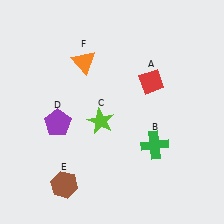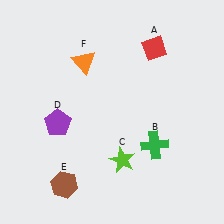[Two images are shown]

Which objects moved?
The objects that moved are: the red diamond (A), the lime star (C).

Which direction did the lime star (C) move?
The lime star (C) moved down.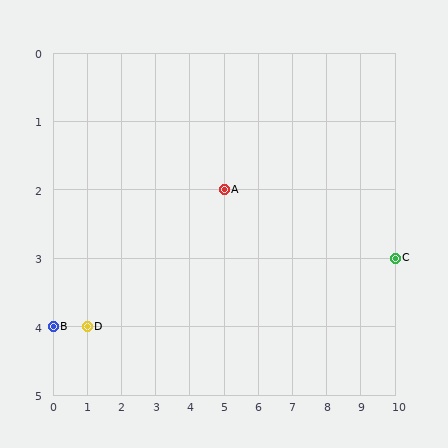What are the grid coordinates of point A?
Point A is at grid coordinates (5, 2).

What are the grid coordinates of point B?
Point B is at grid coordinates (0, 4).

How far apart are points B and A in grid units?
Points B and A are 5 columns and 2 rows apart (about 5.4 grid units diagonally).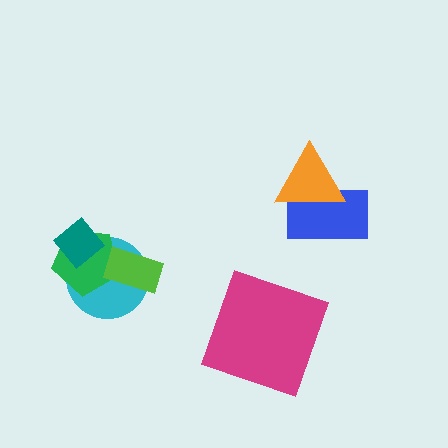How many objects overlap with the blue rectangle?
1 object overlaps with the blue rectangle.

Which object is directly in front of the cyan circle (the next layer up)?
The green pentagon is directly in front of the cyan circle.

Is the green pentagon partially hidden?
Yes, it is partially covered by another shape.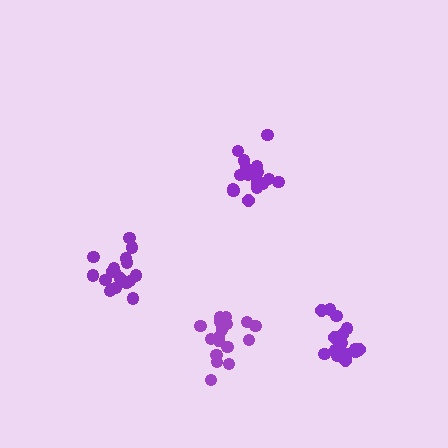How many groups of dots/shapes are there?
There are 4 groups.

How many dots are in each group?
Group 1: 16 dots, Group 2: 21 dots, Group 3: 18 dots, Group 4: 17 dots (72 total).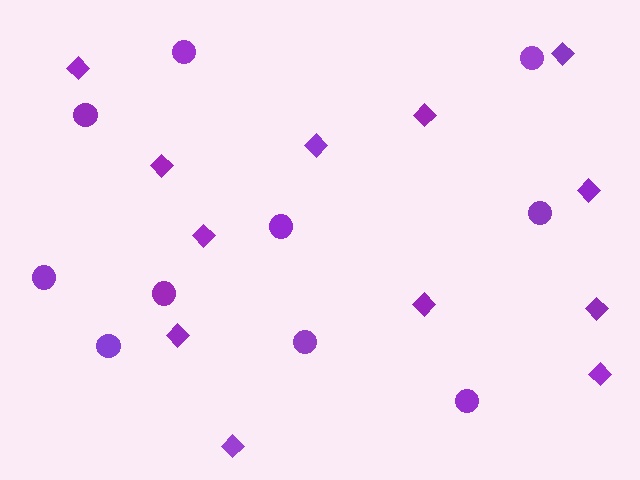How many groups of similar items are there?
There are 2 groups: one group of circles (10) and one group of diamonds (12).